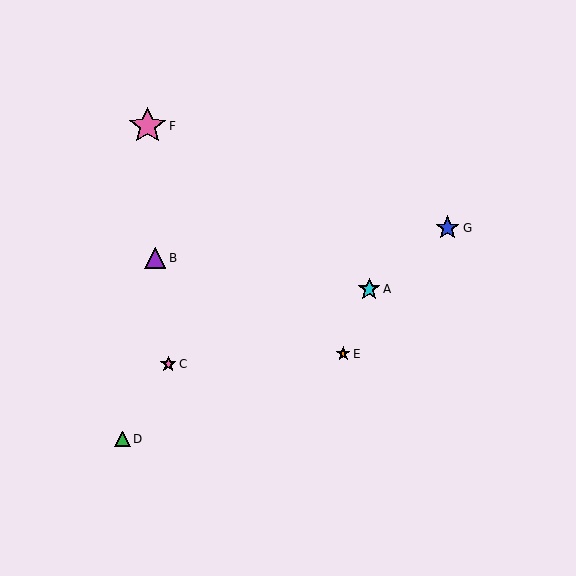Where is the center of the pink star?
The center of the pink star is at (168, 364).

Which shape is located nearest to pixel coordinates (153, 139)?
The pink star (labeled F) at (147, 126) is nearest to that location.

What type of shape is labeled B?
Shape B is a purple triangle.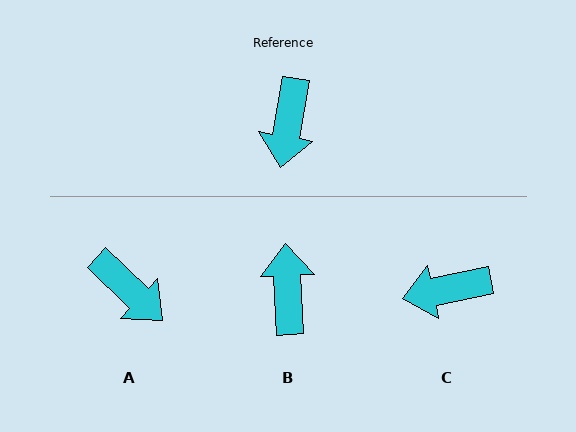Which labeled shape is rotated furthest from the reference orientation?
B, about 167 degrees away.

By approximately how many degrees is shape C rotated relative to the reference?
Approximately 68 degrees clockwise.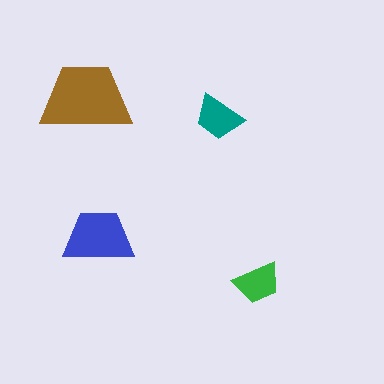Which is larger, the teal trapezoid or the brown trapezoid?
The brown one.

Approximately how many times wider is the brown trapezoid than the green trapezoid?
About 2 times wider.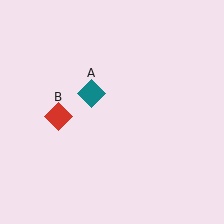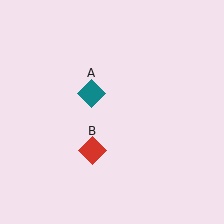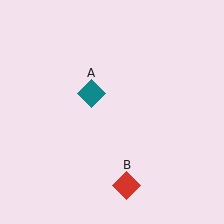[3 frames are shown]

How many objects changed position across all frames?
1 object changed position: red diamond (object B).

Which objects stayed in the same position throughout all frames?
Teal diamond (object A) remained stationary.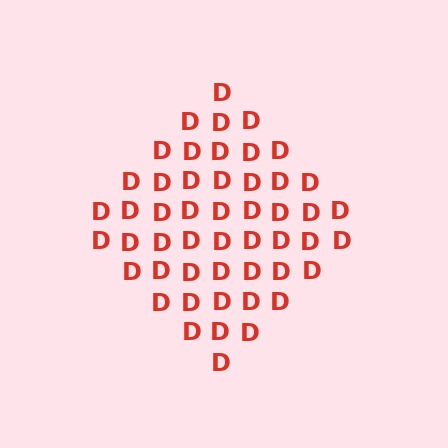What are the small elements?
The small elements are letter D's.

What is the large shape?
The large shape is a diamond.